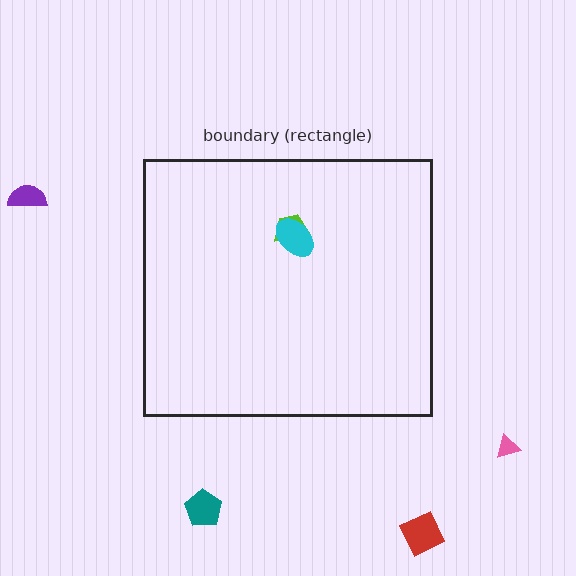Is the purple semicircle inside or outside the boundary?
Outside.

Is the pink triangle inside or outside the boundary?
Outside.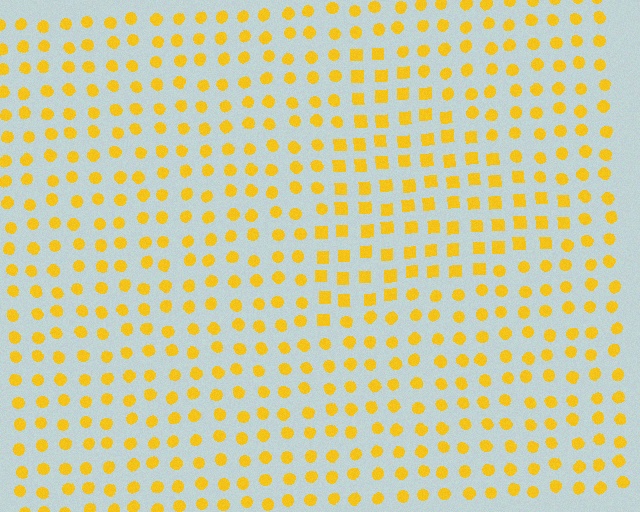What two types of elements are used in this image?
The image uses squares inside the triangle region and circles outside it.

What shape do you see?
I see a triangle.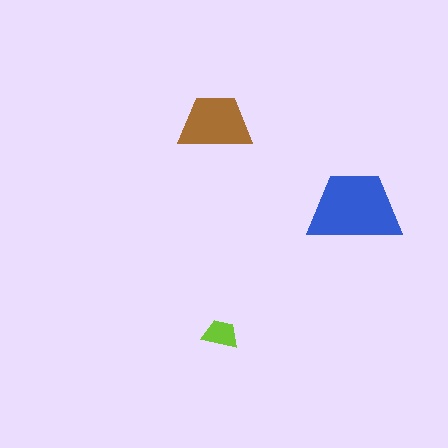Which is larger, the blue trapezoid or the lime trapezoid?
The blue one.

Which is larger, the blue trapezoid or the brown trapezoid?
The blue one.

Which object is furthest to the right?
The blue trapezoid is rightmost.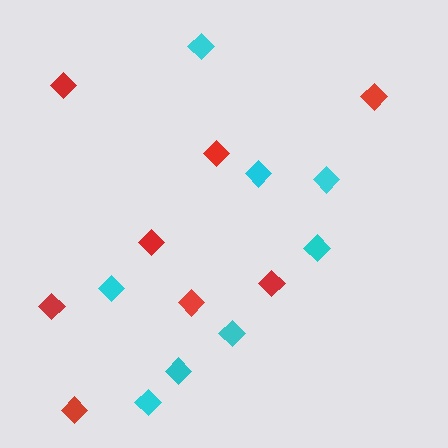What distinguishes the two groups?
There are 2 groups: one group of red diamonds (8) and one group of cyan diamonds (8).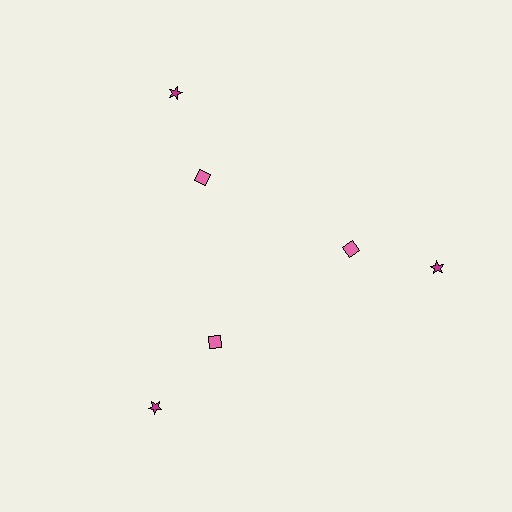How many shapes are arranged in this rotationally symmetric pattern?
There are 6 shapes, arranged in 3 groups of 2.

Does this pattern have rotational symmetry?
Yes, this pattern has 3-fold rotational symmetry. It looks the same after rotating 120 degrees around the center.